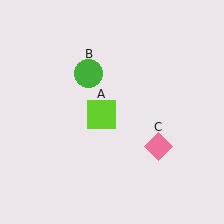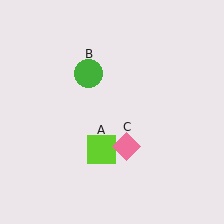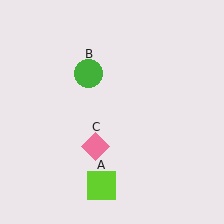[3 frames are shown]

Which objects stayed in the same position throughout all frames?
Green circle (object B) remained stationary.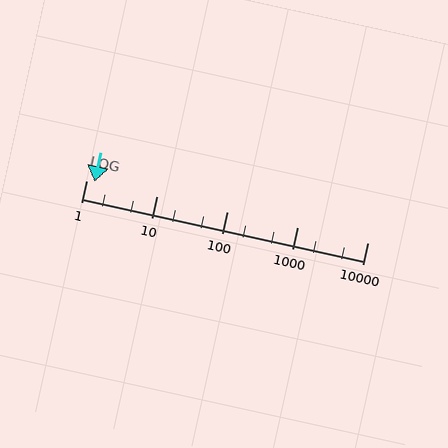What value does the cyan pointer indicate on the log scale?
The pointer indicates approximately 1.3.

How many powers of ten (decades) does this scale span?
The scale spans 4 decades, from 1 to 10000.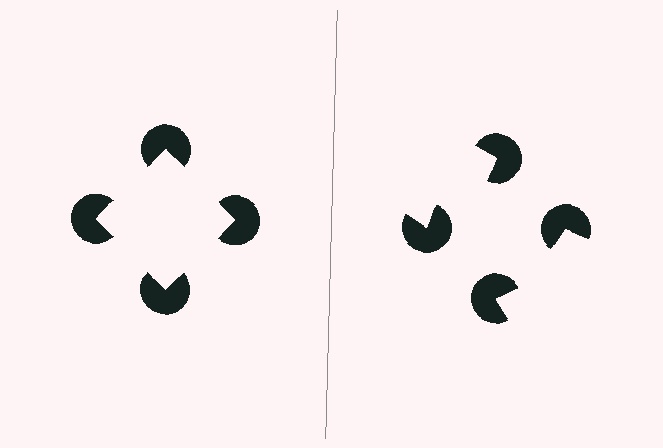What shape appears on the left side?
An illusory square.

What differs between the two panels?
The pac-man discs are positioned identically on both sides; only the wedge orientations differ. On the left they align to a square; on the right they are misaligned.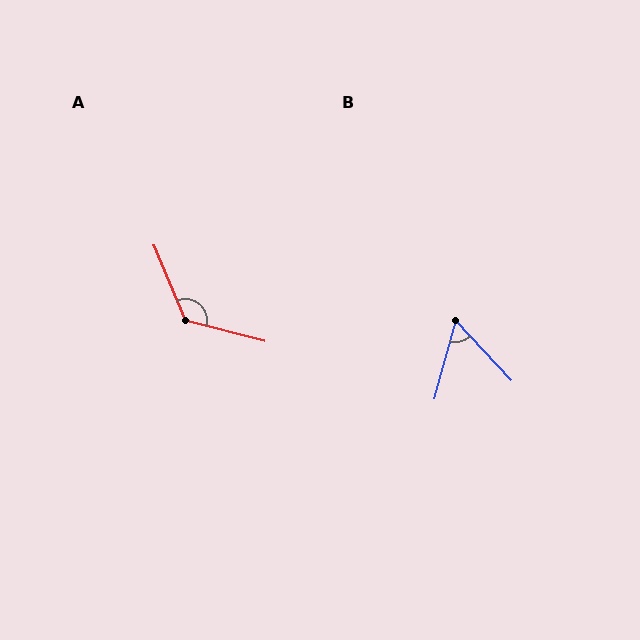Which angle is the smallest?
B, at approximately 58 degrees.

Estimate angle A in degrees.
Approximately 127 degrees.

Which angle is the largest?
A, at approximately 127 degrees.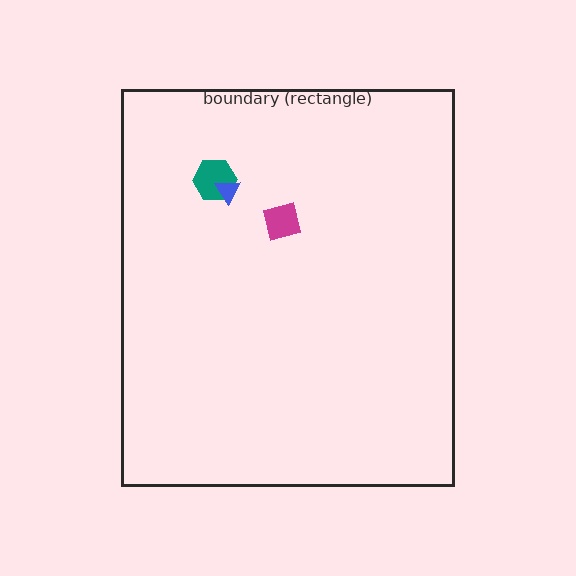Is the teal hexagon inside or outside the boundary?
Inside.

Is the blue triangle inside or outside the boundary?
Inside.